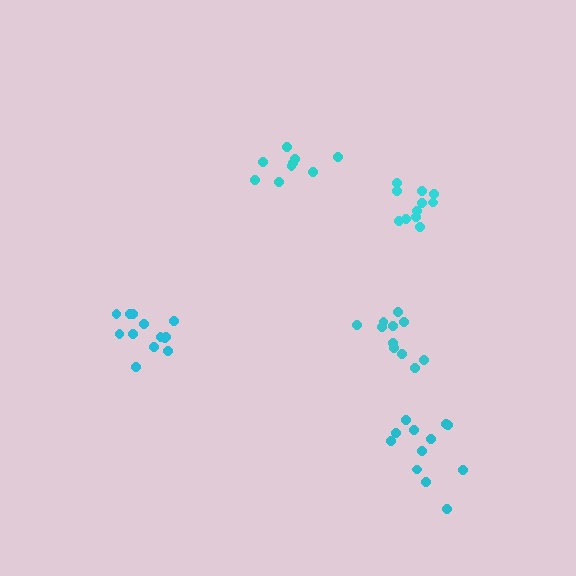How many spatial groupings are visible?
There are 5 spatial groupings.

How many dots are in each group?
Group 1: 9 dots, Group 2: 11 dots, Group 3: 12 dots, Group 4: 13 dots, Group 5: 11 dots (56 total).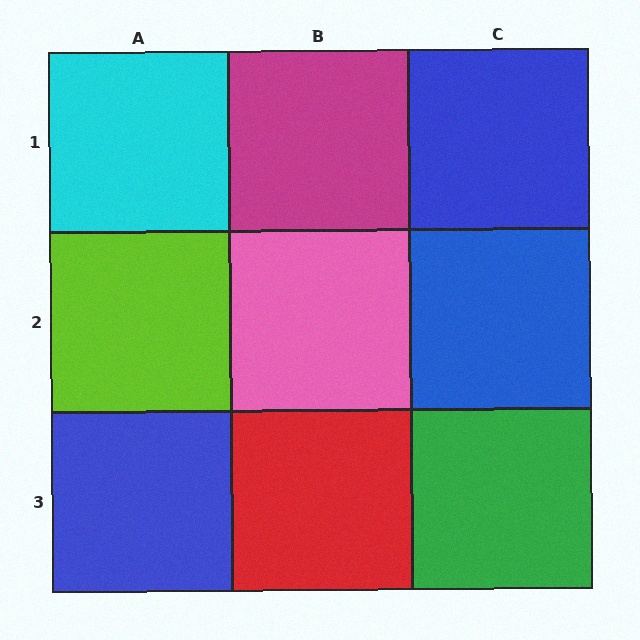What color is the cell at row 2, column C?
Blue.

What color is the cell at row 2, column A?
Lime.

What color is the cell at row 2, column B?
Pink.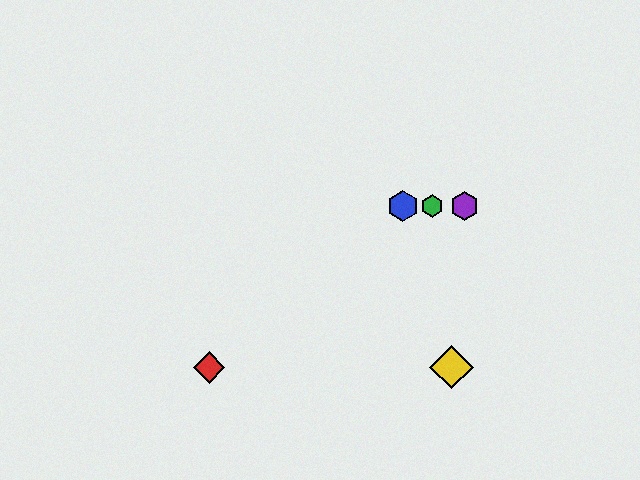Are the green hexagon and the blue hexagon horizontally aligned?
Yes, both are at y≈206.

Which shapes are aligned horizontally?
The blue hexagon, the green hexagon, the purple hexagon are aligned horizontally.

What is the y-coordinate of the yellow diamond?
The yellow diamond is at y≈367.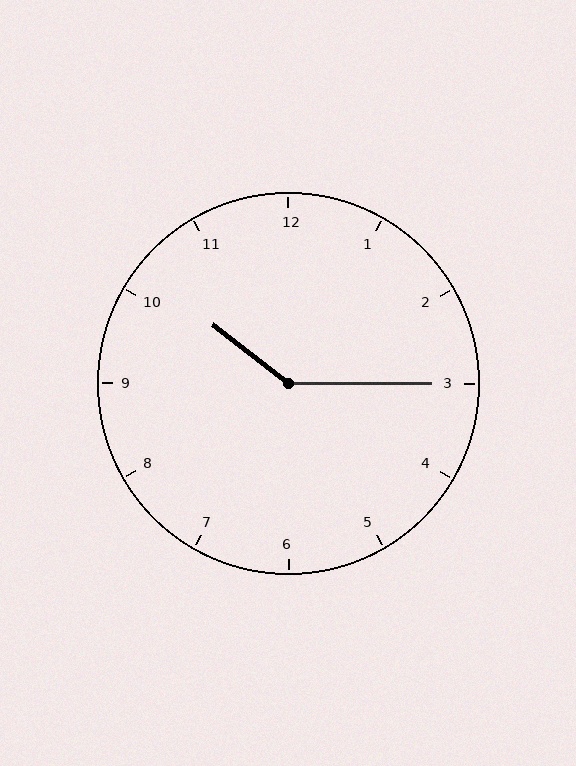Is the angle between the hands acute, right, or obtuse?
It is obtuse.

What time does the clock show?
10:15.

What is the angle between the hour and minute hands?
Approximately 142 degrees.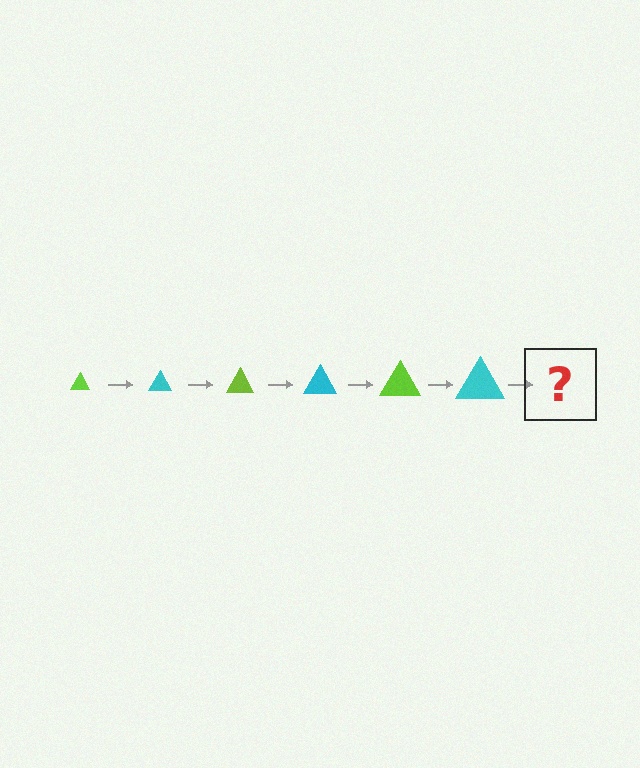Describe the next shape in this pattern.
It should be a lime triangle, larger than the previous one.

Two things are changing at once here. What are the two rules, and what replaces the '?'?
The two rules are that the triangle grows larger each step and the color cycles through lime and cyan. The '?' should be a lime triangle, larger than the previous one.